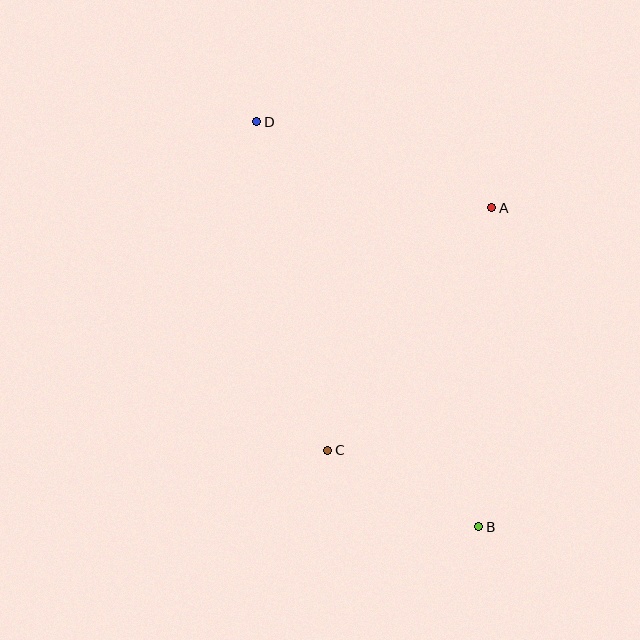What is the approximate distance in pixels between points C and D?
The distance between C and D is approximately 336 pixels.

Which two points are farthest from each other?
Points B and D are farthest from each other.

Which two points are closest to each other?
Points B and C are closest to each other.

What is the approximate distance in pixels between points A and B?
The distance between A and B is approximately 319 pixels.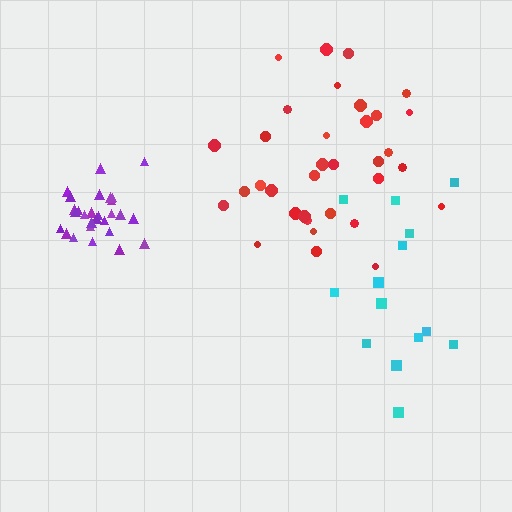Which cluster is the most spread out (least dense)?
Cyan.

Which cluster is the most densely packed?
Purple.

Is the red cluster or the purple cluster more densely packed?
Purple.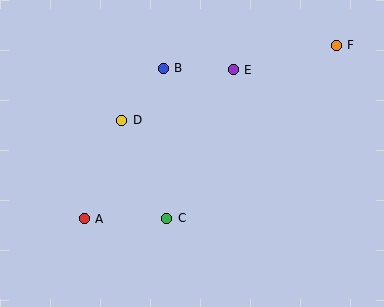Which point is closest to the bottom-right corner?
Point C is closest to the bottom-right corner.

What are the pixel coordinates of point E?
Point E is at (233, 70).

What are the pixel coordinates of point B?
Point B is at (163, 68).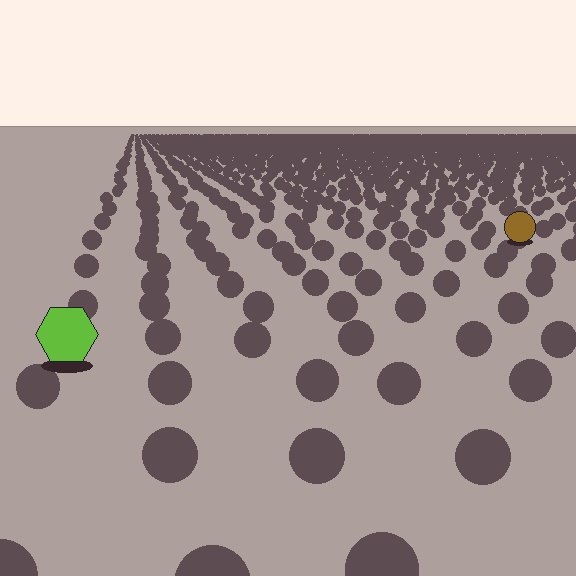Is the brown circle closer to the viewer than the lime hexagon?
No. The lime hexagon is closer — you can tell from the texture gradient: the ground texture is coarser near it.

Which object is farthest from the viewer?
The brown circle is farthest from the viewer. It appears smaller and the ground texture around it is denser.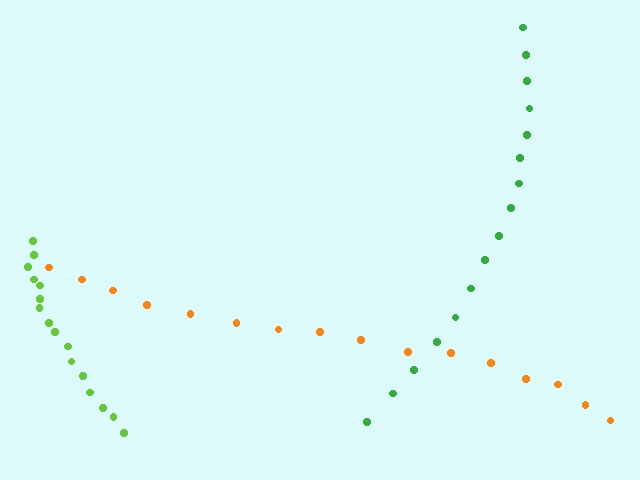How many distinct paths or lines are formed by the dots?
There are 3 distinct paths.